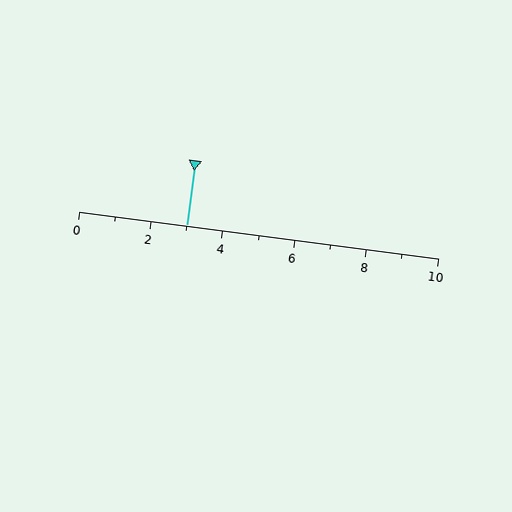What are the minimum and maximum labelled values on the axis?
The axis runs from 0 to 10.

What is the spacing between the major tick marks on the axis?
The major ticks are spaced 2 apart.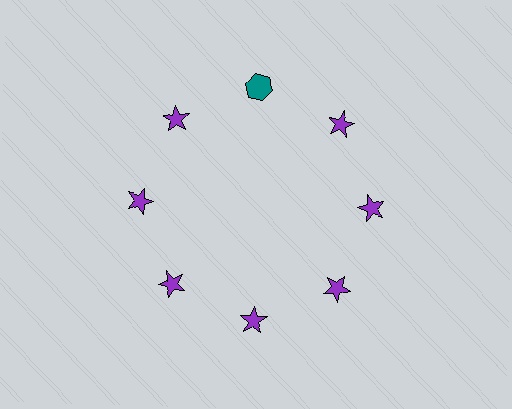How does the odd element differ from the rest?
It differs in both color (teal instead of purple) and shape (hexagon instead of star).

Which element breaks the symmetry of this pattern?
The teal hexagon at roughly the 12 o'clock position breaks the symmetry. All other shapes are purple stars.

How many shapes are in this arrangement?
There are 8 shapes arranged in a ring pattern.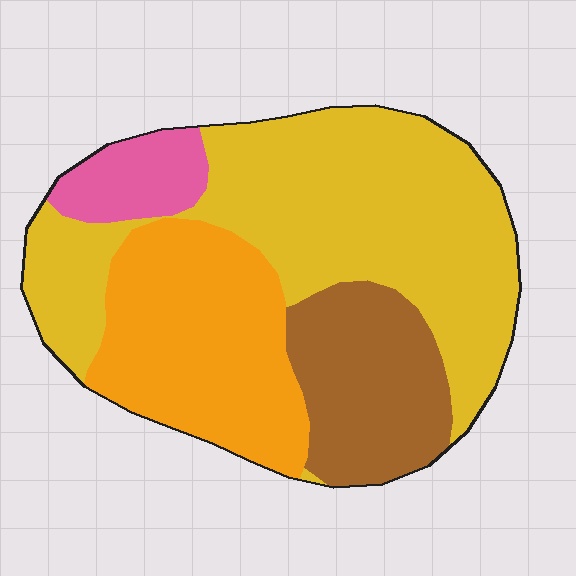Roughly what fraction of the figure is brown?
Brown takes up about one fifth (1/5) of the figure.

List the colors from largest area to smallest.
From largest to smallest: yellow, orange, brown, pink.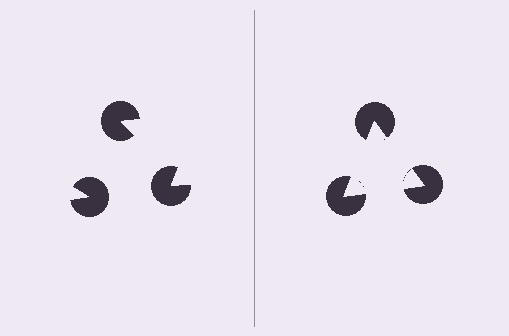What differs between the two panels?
The pac-man discs are positioned identically on both sides; only the wedge orientations differ. On the right they align to a triangle; on the left they are misaligned.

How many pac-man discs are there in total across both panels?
6 — 3 on each side.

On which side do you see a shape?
An illusory triangle appears on the right side. On the left side the wedge cuts are rotated, so no coherent shape forms.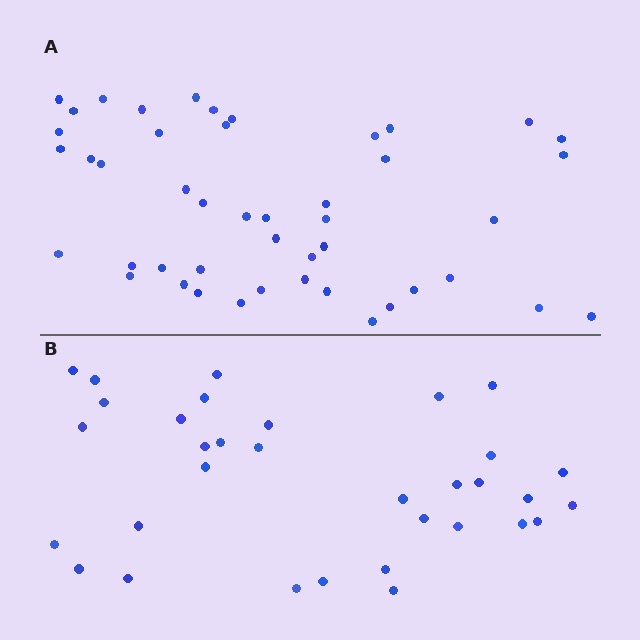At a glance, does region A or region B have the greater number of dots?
Region A (the top region) has more dots.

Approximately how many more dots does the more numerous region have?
Region A has approximately 15 more dots than region B.